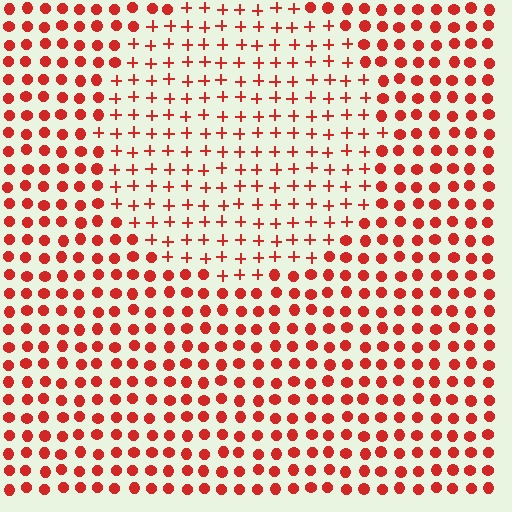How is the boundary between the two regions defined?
The boundary is defined by a change in element shape: plus signs inside vs. circles outside. All elements share the same color and spacing.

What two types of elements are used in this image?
The image uses plus signs inside the circle region and circles outside it.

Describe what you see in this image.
The image is filled with small red elements arranged in a uniform grid. A circle-shaped region contains plus signs, while the surrounding area contains circles. The boundary is defined purely by the change in element shape.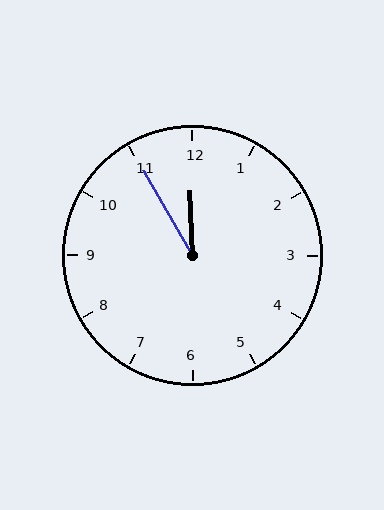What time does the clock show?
11:55.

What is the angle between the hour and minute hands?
Approximately 28 degrees.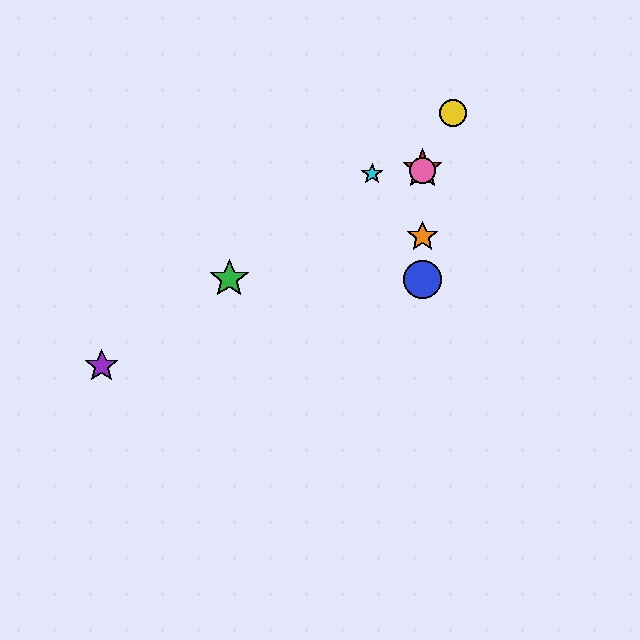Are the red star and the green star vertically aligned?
No, the red star is at x≈422 and the green star is at x≈229.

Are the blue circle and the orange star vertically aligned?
Yes, both are at x≈422.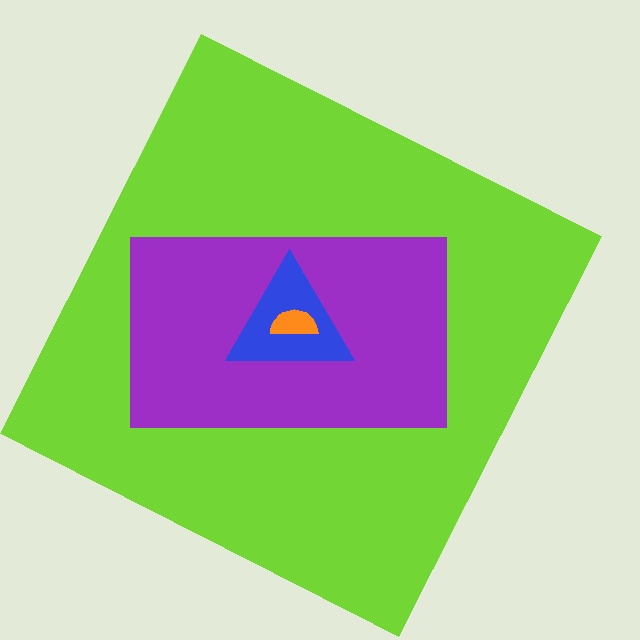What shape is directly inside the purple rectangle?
The blue triangle.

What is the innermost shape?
The orange semicircle.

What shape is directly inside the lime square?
The purple rectangle.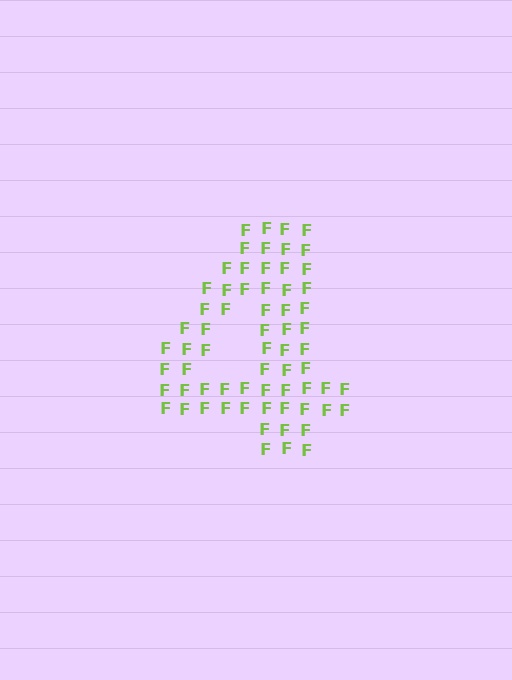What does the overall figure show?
The overall figure shows the digit 4.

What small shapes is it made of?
It is made of small letter F's.